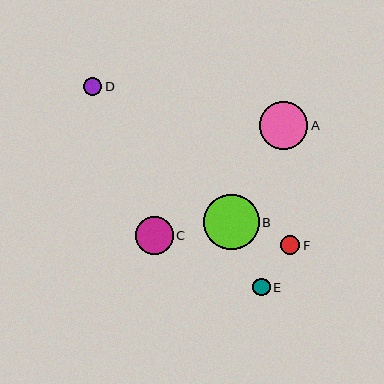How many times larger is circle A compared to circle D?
Circle A is approximately 2.6 times the size of circle D.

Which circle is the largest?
Circle B is the largest with a size of approximately 56 pixels.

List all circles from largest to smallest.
From largest to smallest: B, A, C, F, D, E.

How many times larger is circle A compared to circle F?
Circle A is approximately 2.5 times the size of circle F.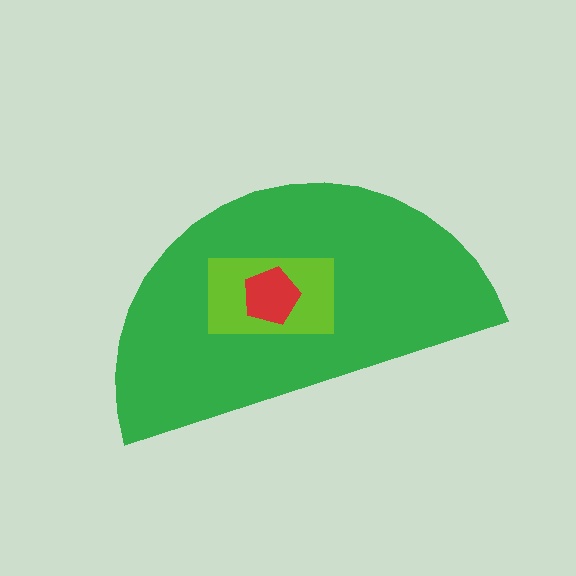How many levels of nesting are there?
3.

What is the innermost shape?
The red pentagon.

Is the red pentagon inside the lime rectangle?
Yes.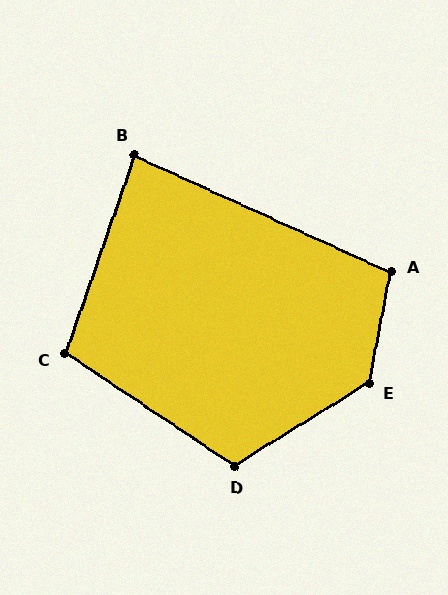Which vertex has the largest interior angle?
E, at approximately 132 degrees.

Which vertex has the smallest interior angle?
B, at approximately 85 degrees.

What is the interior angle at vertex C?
Approximately 104 degrees (obtuse).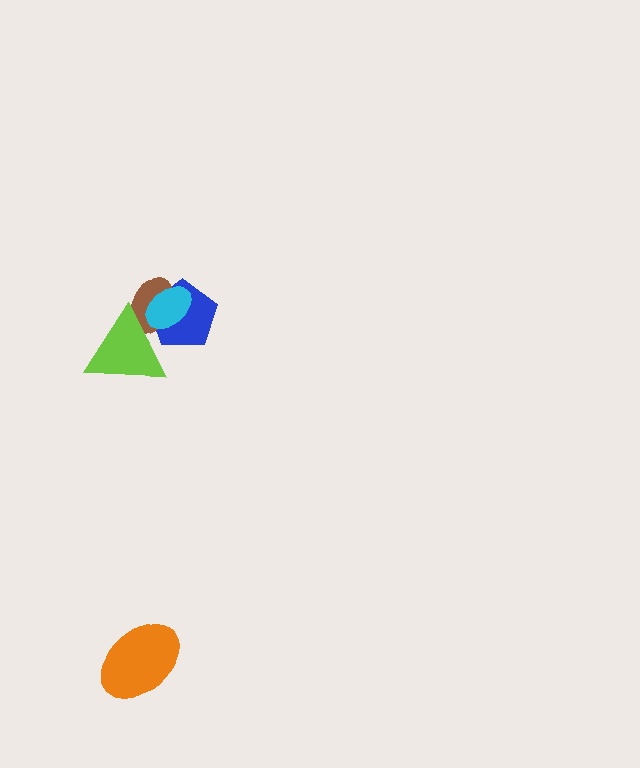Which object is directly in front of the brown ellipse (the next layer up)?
The cyan ellipse is directly in front of the brown ellipse.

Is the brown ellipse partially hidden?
Yes, it is partially covered by another shape.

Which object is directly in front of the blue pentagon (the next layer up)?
The brown ellipse is directly in front of the blue pentagon.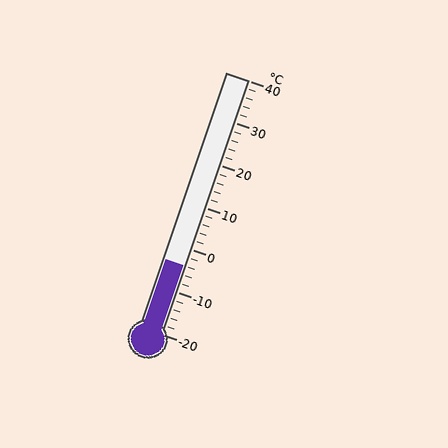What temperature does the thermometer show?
The thermometer shows approximately -4°C.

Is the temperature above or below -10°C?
The temperature is above -10°C.